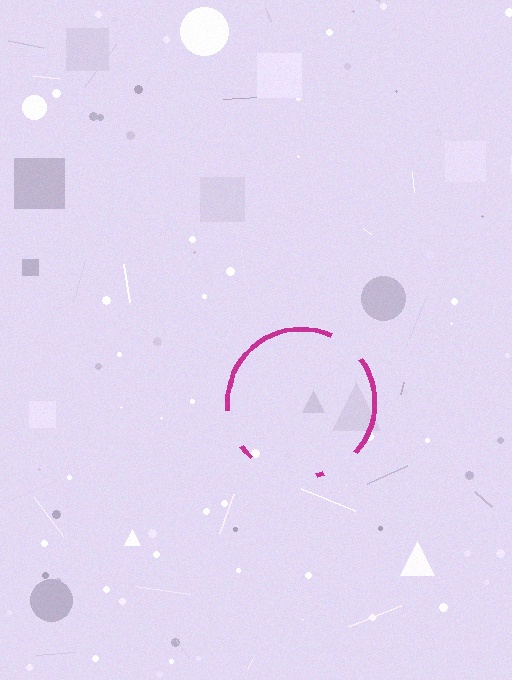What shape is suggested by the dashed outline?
The dashed outline suggests a circle.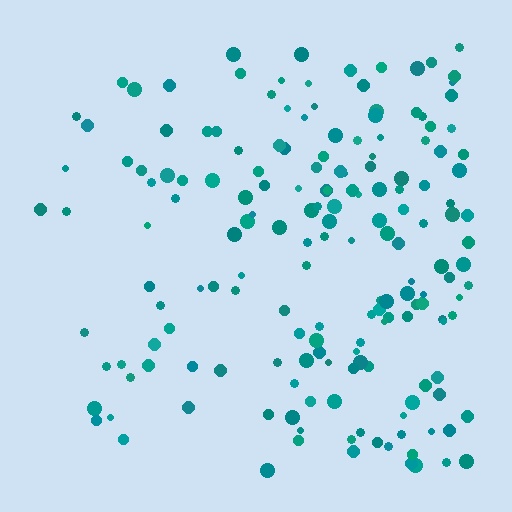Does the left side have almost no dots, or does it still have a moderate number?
Still a moderate number, just noticeably fewer than the right.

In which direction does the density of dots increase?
From left to right, with the right side densest.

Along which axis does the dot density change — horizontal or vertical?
Horizontal.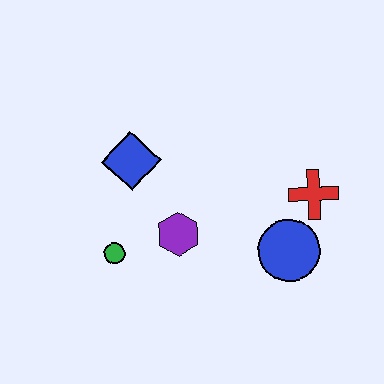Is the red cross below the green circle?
No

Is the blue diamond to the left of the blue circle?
Yes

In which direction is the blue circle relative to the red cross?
The blue circle is below the red cross.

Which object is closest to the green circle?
The purple hexagon is closest to the green circle.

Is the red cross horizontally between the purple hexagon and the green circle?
No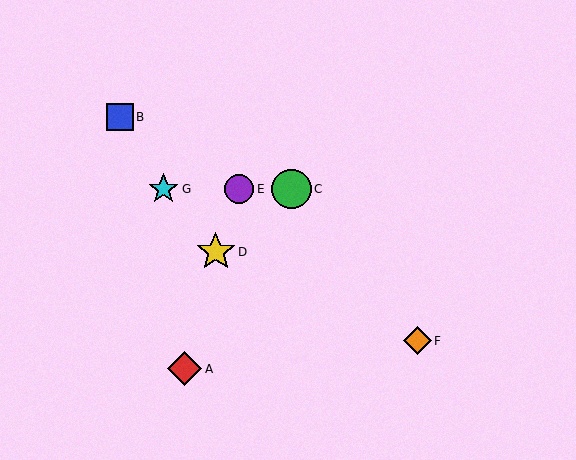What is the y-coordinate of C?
Object C is at y≈189.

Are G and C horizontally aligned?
Yes, both are at y≈189.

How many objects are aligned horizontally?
3 objects (C, E, G) are aligned horizontally.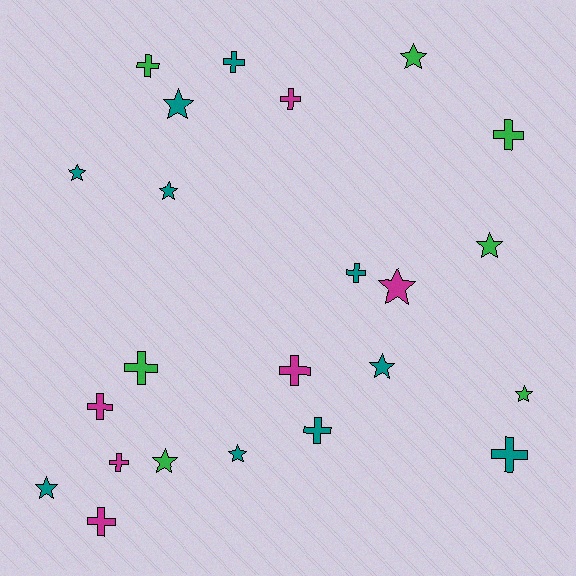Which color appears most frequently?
Teal, with 10 objects.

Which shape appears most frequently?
Cross, with 12 objects.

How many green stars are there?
There are 4 green stars.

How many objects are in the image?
There are 23 objects.